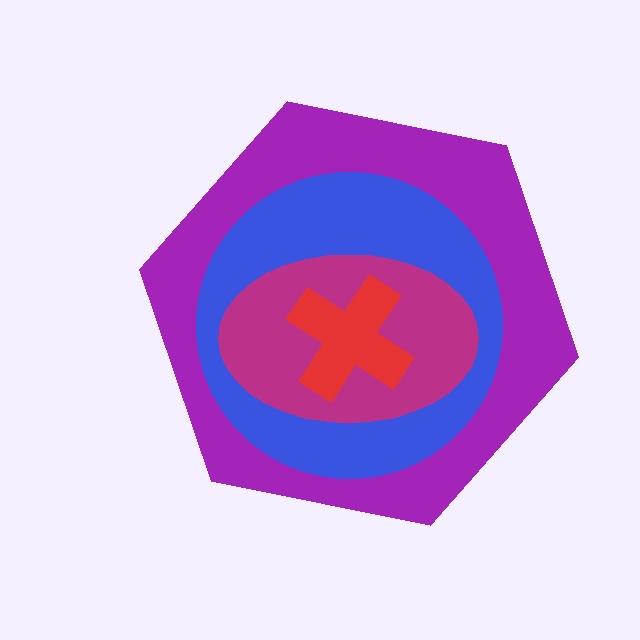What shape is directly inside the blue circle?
The magenta ellipse.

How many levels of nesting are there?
4.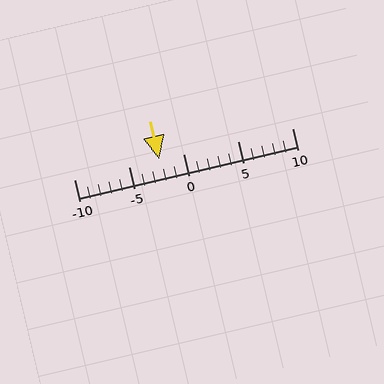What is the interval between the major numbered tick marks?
The major tick marks are spaced 5 units apart.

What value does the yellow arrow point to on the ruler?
The yellow arrow points to approximately -2.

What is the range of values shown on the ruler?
The ruler shows values from -10 to 10.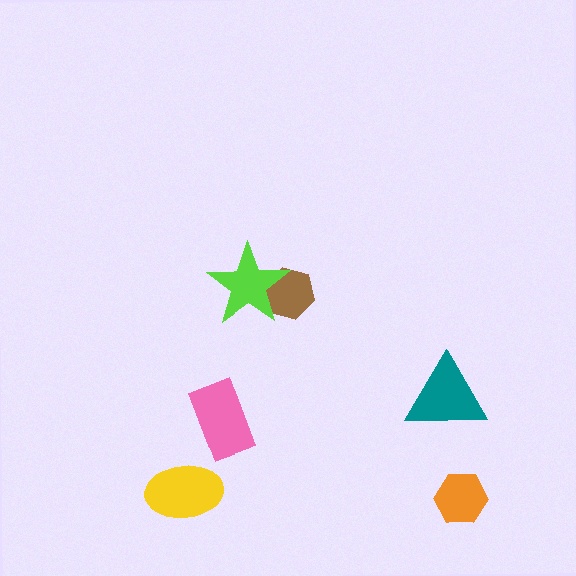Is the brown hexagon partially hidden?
Yes, it is partially covered by another shape.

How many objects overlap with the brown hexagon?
1 object overlaps with the brown hexagon.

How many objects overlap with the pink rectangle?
0 objects overlap with the pink rectangle.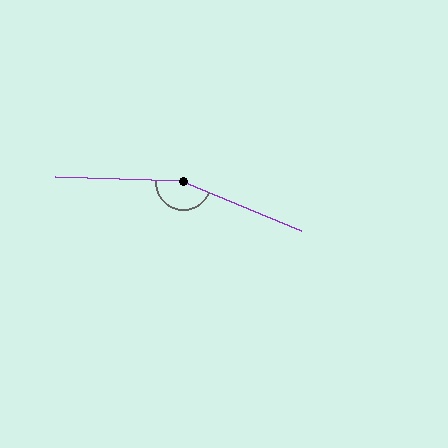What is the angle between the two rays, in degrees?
Approximately 159 degrees.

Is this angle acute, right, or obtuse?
It is obtuse.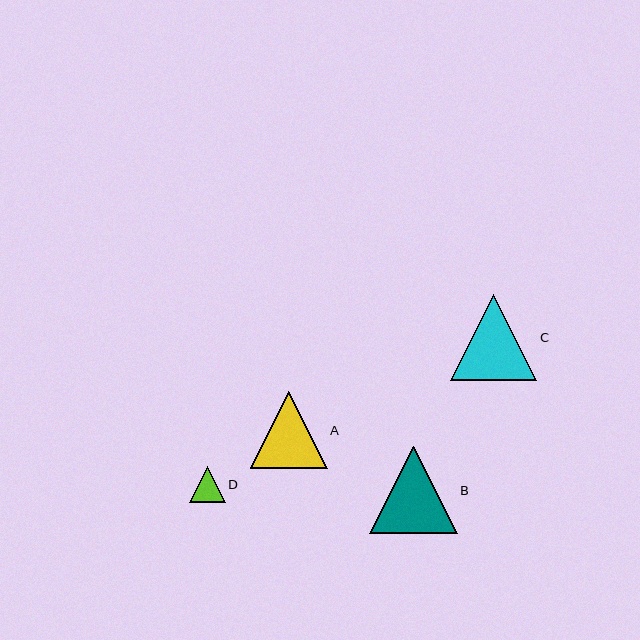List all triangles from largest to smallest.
From largest to smallest: B, C, A, D.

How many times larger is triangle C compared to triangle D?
Triangle C is approximately 2.4 times the size of triangle D.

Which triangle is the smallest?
Triangle D is the smallest with a size of approximately 36 pixels.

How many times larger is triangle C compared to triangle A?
Triangle C is approximately 1.1 times the size of triangle A.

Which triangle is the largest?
Triangle B is the largest with a size of approximately 87 pixels.